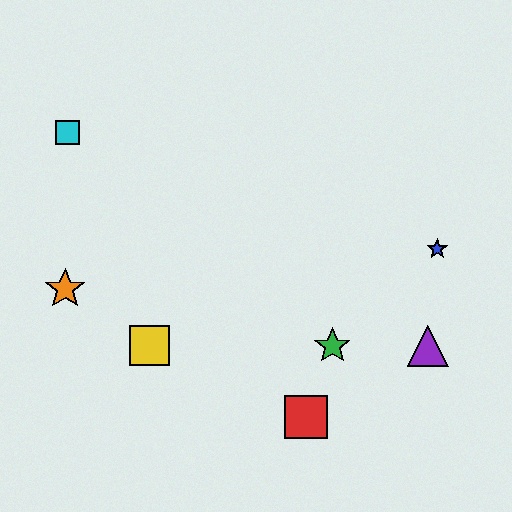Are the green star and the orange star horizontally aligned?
No, the green star is at y≈346 and the orange star is at y≈289.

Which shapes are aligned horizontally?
The green star, the yellow square, the purple triangle are aligned horizontally.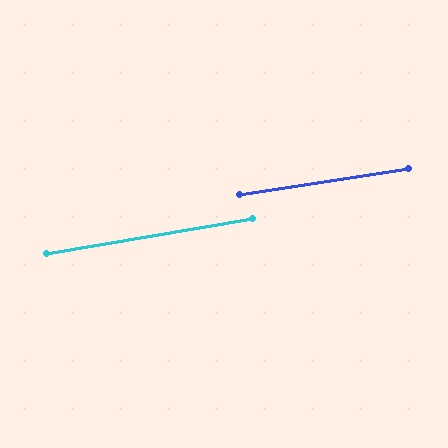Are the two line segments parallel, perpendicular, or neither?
Parallel — their directions differ by only 1.1°.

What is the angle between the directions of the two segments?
Approximately 1 degree.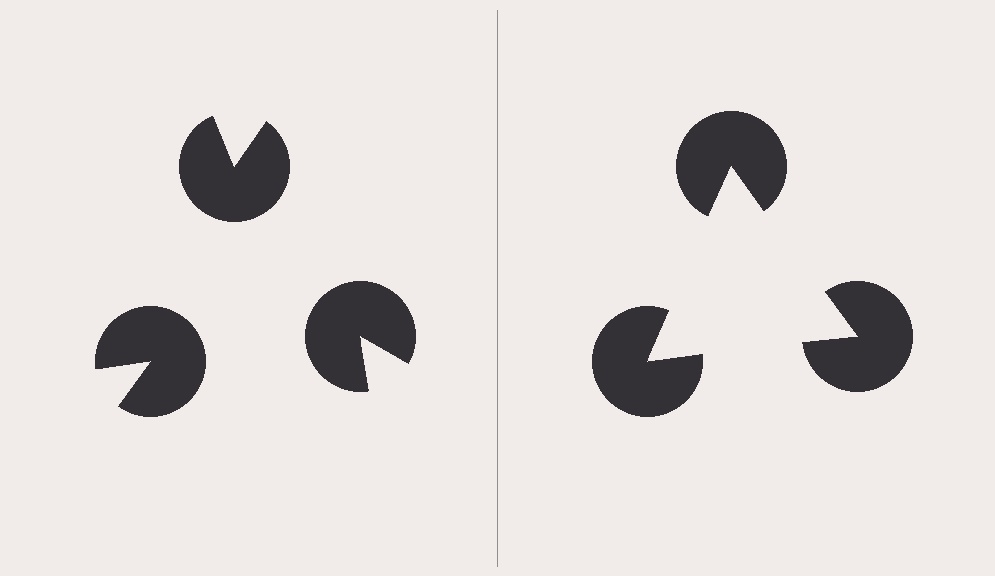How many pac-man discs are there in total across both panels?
6 — 3 on each side.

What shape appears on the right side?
An illusory triangle.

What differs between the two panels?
The pac-man discs are positioned identically on both sides; only the wedge orientations differ. On the right they align to a triangle; on the left they are misaligned.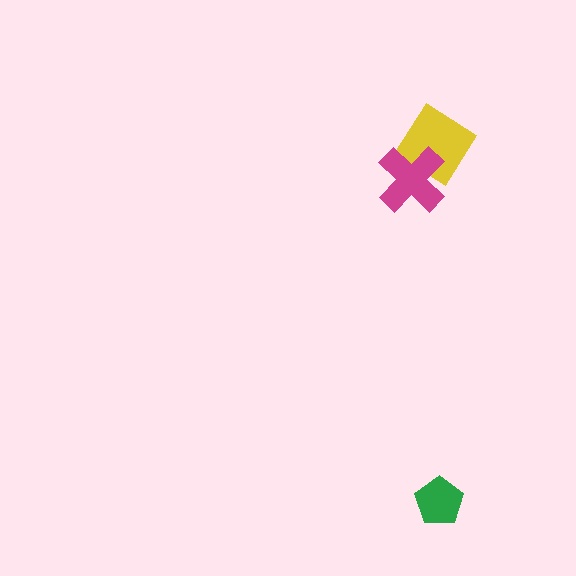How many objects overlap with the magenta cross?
1 object overlaps with the magenta cross.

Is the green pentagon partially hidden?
No, no other shape covers it.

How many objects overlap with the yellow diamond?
1 object overlaps with the yellow diamond.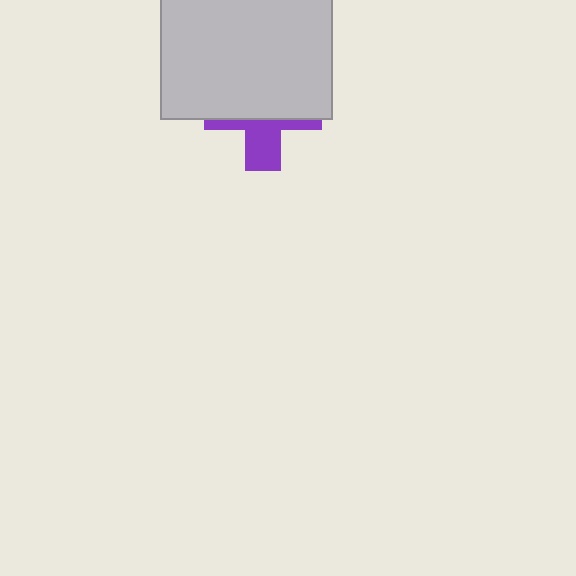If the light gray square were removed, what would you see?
You would see the complete purple cross.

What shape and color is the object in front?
The object in front is a light gray square.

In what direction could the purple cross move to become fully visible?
The purple cross could move down. That would shift it out from behind the light gray square entirely.